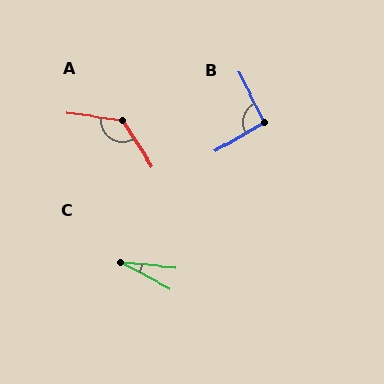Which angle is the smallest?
C, at approximately 23 degrees.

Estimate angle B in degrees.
Approximately 93 degrees.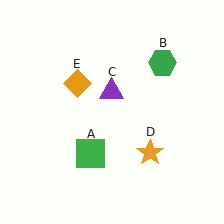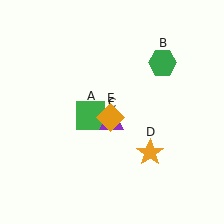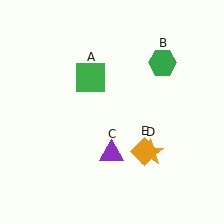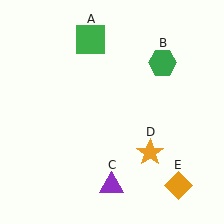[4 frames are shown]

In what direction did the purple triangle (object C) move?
The purple triangle (object C) moved down.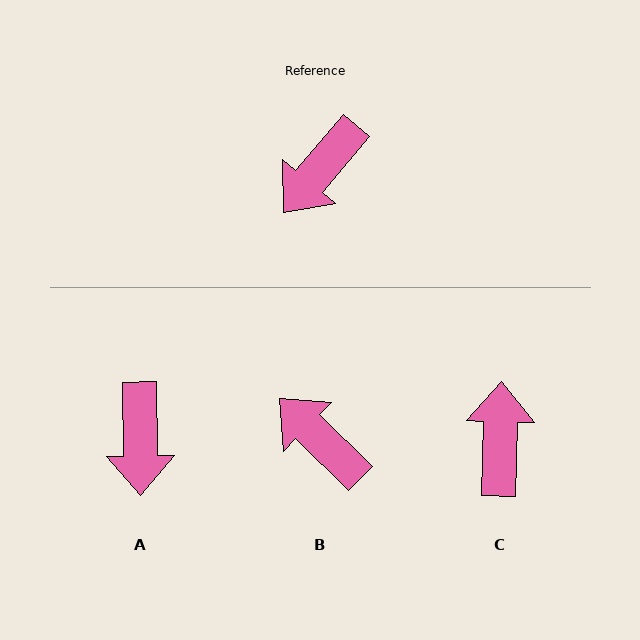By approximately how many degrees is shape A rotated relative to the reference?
Approximately 41 degrees counter-clockwise.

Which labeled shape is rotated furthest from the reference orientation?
C, about 142 degrees away.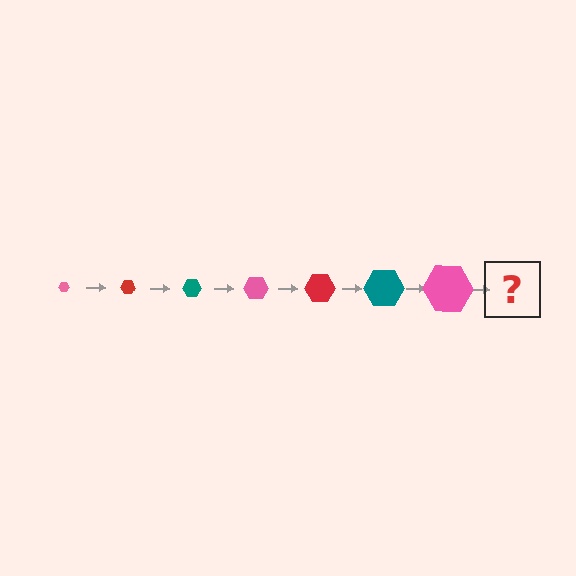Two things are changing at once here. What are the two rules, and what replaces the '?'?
The two rules are that the hexagon grows larger each step and the color cycles through pink, red, and teal. The '?' should be a red hexagon, larger than the previous one.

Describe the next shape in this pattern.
It should be a red hexagon, larger than the previous one.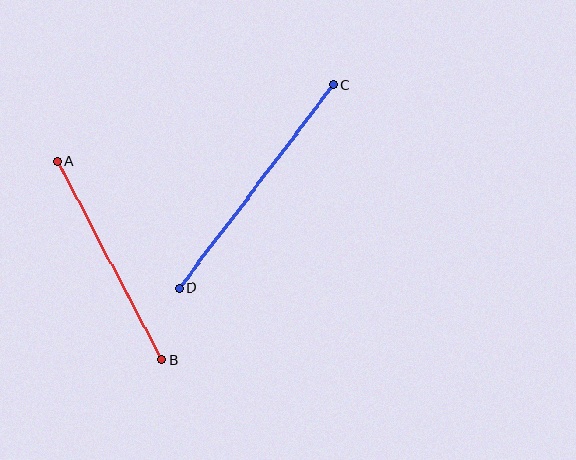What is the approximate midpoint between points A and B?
The midpoint is at approximately (109, 261) pixels.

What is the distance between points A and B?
The distance is approximately 224 pixels.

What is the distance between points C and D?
The distance is approximately 255 pixels.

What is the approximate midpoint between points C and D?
The midpoint is at approximately (256, 186) pixels.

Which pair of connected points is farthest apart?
Points C and D are farthest apart.